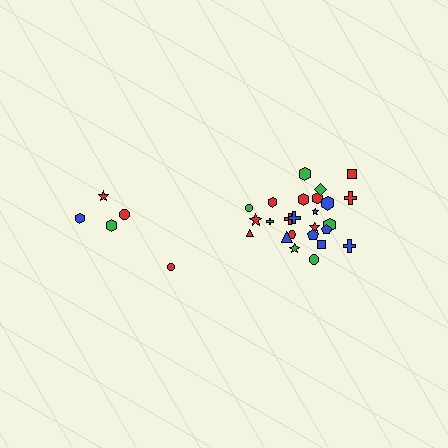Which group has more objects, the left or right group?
The right group.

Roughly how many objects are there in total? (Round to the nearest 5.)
Roughly 30 objects in total.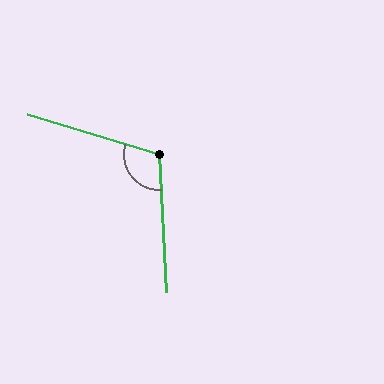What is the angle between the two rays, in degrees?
Approximately 110 degrees.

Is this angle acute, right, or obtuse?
It is obtuse.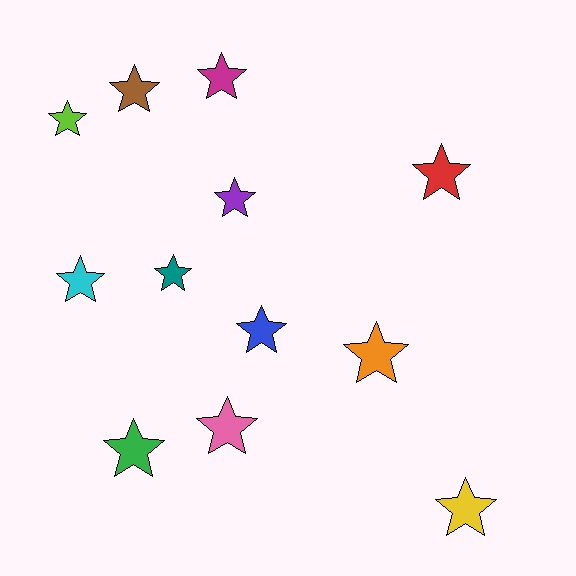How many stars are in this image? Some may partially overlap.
There are 12 stars.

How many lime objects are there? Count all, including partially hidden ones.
There is 1 lime object.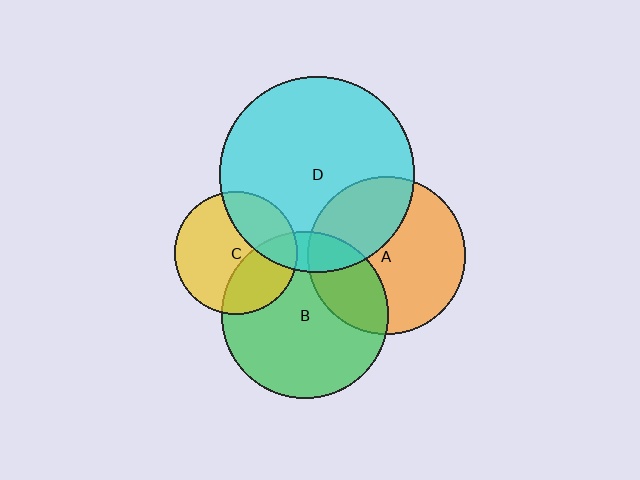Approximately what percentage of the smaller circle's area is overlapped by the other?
Approximately 15%.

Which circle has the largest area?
Circle D (cyan).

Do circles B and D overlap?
Yes.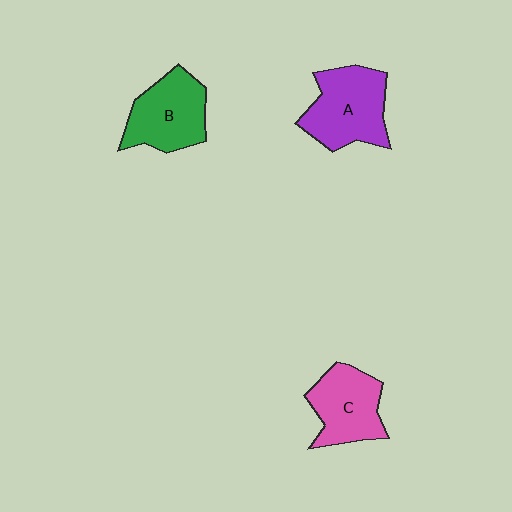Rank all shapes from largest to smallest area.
From largest to smallest: A (purple), B (green), C (pink).